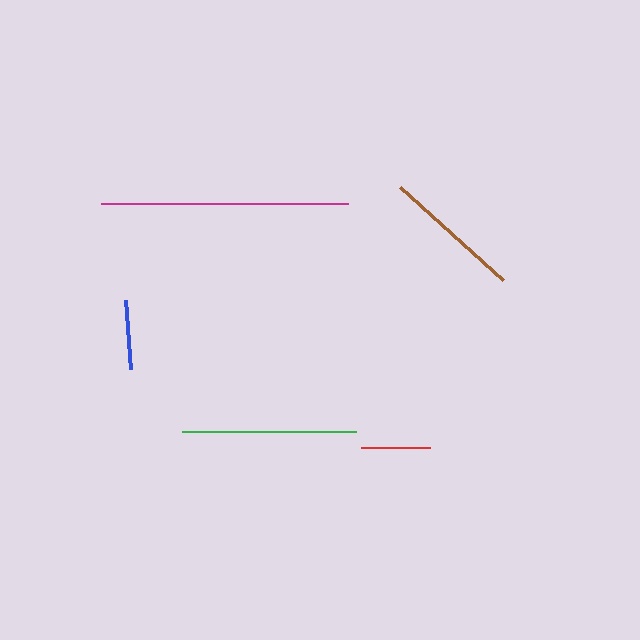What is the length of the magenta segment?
The magenta segment is approximately 247 pixels long.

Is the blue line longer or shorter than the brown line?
The brown line is longer than the blue line.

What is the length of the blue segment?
The blue segment is approximately 69 pixels long.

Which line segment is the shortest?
The red line is the shortest at approximately 68 pixels.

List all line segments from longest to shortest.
From longest to shortest: magenta, green, brown, blue, red.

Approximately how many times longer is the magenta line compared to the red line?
The magenta line is approximately 3.6 times the length of the red line.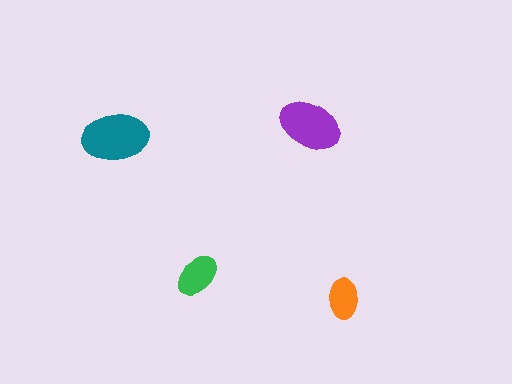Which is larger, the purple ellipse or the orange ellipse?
The purple one.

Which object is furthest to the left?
The teal ellipse is leftmost.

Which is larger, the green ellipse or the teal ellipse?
The teal one.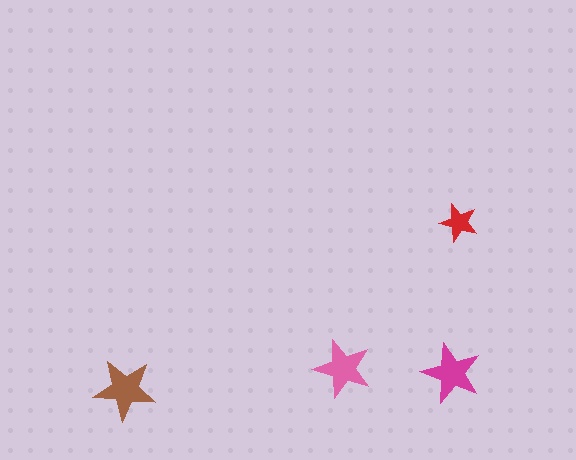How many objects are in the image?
There are 4 objects in the image.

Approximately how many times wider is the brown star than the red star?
About 1.5 times wider.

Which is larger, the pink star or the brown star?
The brown one.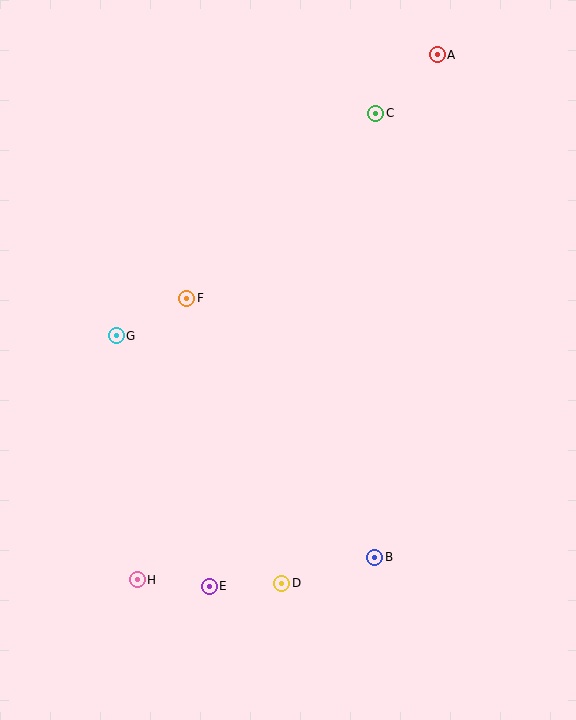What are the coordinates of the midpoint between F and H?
The midpoint between F and H is at (162, 439).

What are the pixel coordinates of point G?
Point G is at (116, 336).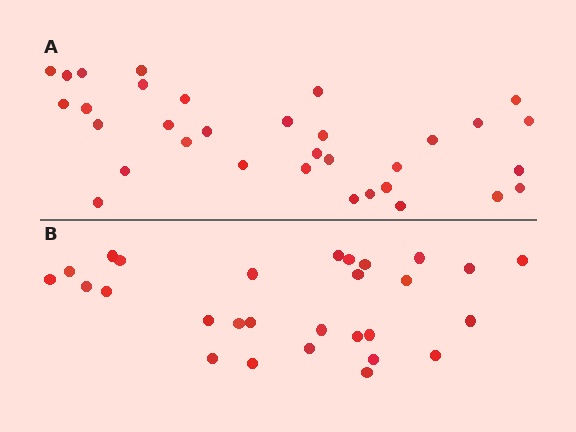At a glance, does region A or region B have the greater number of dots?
Region A (the top region) has more dots.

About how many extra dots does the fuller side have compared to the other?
Region A has about 5 more dots than region B.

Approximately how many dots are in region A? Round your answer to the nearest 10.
About 30 dots. (The exact count is 33, which rounds to 30.)